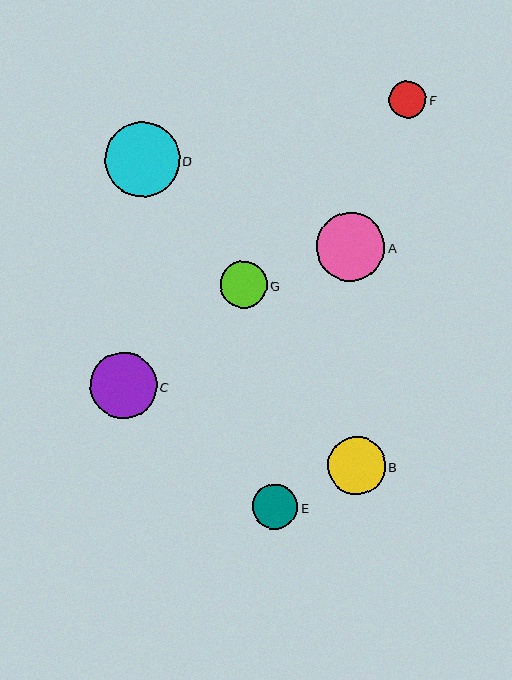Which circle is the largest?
Circle D is the largest with a size of approximately 75 pixels.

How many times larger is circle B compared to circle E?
Circle B is approximately 1.3 times the size of circle E.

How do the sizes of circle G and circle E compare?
Circle G and circle E are approximately the same size.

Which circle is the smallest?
Circle F is the smallest with a size of approximately 37 pixels.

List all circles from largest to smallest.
From largest to smallest: D, A, C, B, G, E, F.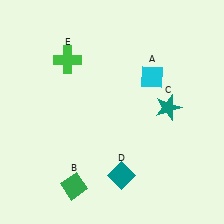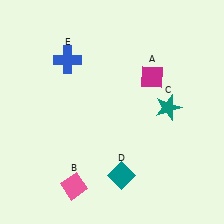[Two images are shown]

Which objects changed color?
A changed from cyan to magenta. B changed from green to pink. E changed from green to blue.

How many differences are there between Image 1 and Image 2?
There are 3 differences between the two images.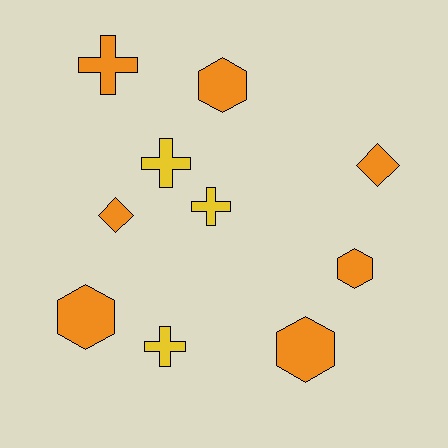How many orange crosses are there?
There is 1 orange cross.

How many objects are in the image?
There are 10 objects.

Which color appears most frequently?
Orange, with 7 objects.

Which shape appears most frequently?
Hexagon, with 4 objects.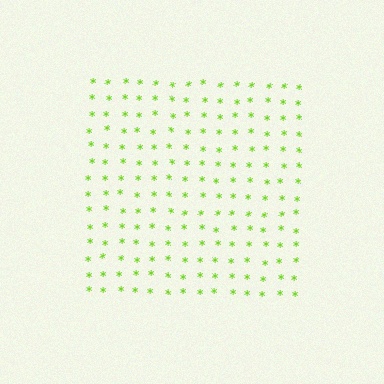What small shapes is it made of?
It is made of small asterisks.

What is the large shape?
The large shape is a square.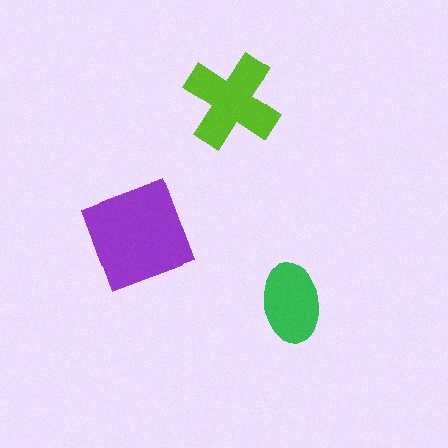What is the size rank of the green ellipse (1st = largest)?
3rd.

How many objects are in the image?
There are 3 objects in the image.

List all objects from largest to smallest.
The purple diamond, the lime cross, the green ellipse.